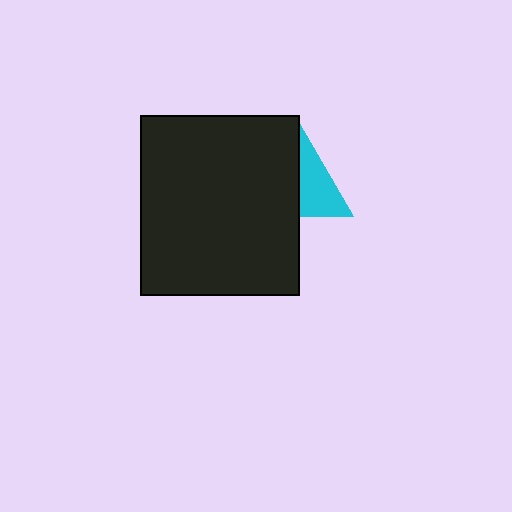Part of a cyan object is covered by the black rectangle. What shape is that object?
It is a triangle.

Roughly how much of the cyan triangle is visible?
About half of it is visible (roughly 50%).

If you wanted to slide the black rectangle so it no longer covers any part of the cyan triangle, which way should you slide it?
Slide it left — that is the most direct way to separate the two shapes.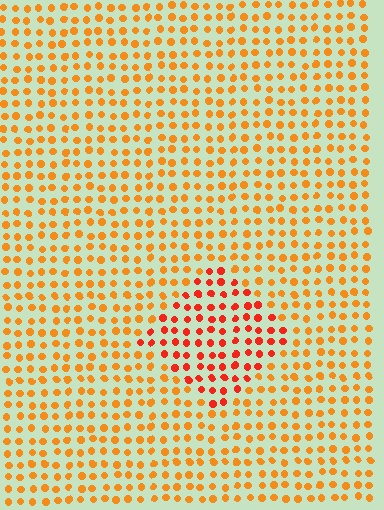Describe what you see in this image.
The image is filled with small orange elements in a uniform arrangement. A diamond-shaped region is visible where the elements are tinted to a slightly different hue, forming a subtle color boundary.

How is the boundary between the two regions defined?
The boundary is defined purely by a slight shift in hue (about 29 degrees). Spacing, size, and orientation are identical on both sides.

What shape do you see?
I see a diamond.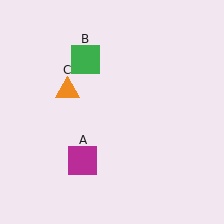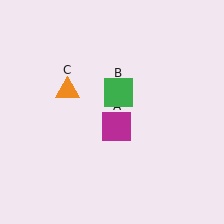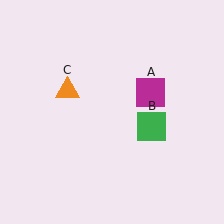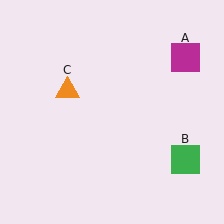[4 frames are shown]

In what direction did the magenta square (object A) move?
The magenta square (object A) moved up and to the right.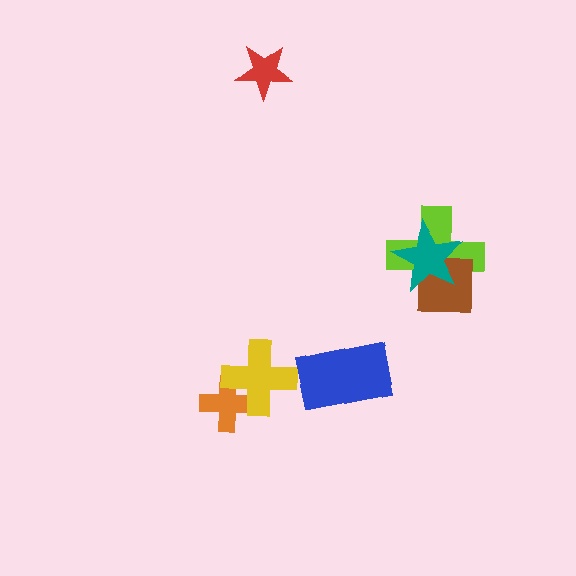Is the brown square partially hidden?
Yes, it is partially covered by another shape.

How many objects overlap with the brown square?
2 objects overlap with the brown square.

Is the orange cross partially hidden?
Yes, it is partially covered by another shape.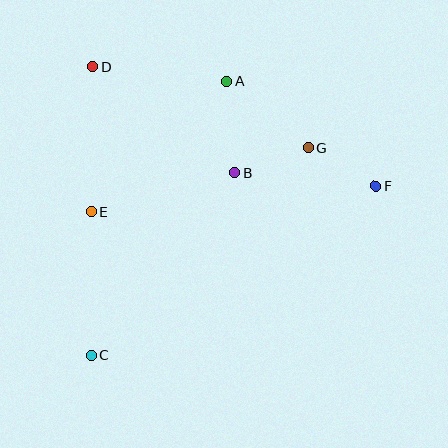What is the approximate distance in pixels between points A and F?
The distance between A and F is approximately 181 pixels.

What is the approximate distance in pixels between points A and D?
The distance between A and D is approximately 136 pixels.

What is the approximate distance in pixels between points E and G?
The distance between E and G is approximately 226 pixels.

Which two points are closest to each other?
Points F and G are closest to each other.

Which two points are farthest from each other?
Points C and F are farthest from each other.